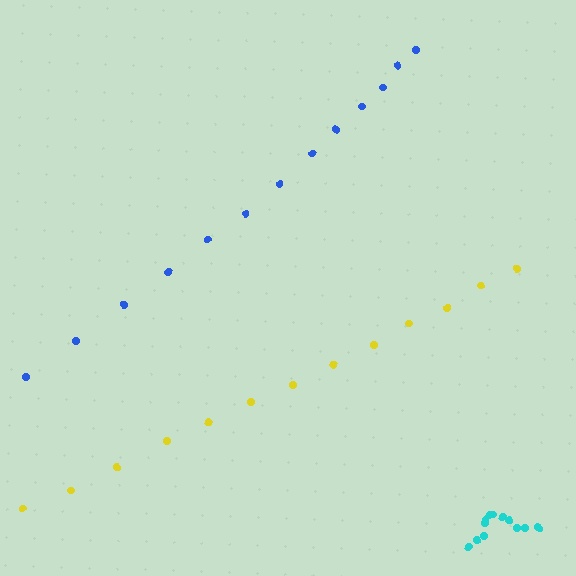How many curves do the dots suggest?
There are 3 distinct paths.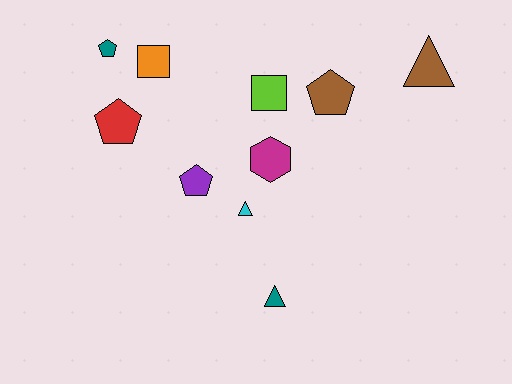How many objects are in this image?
There are 10 objects.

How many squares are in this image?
There are 2 squares.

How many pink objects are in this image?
There are no pink objects.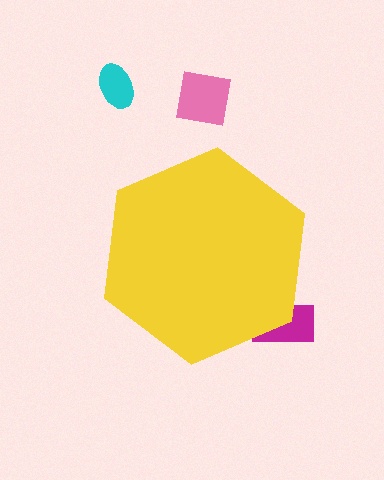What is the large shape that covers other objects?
A yellow hexagon.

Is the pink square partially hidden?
No, the pink square is fully visible.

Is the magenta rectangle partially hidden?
Yes, the magenta rectangle is partially hidden behind the yellow hexagon.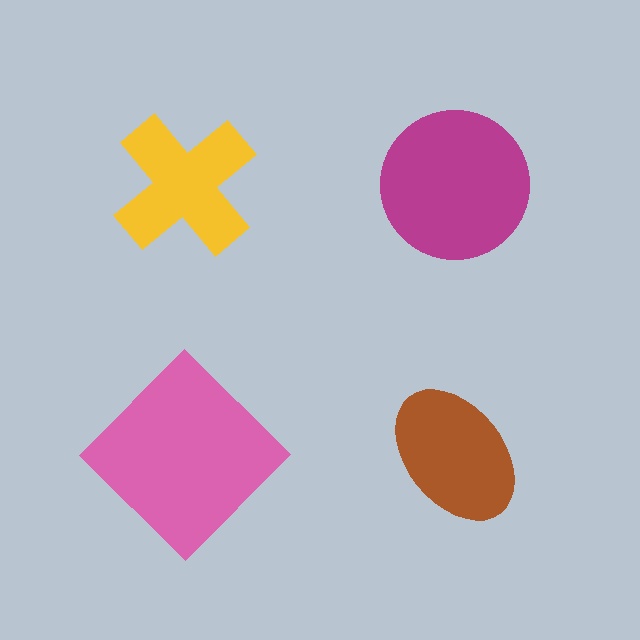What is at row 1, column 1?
A yellow cross.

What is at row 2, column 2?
A brown ellipse.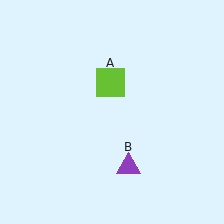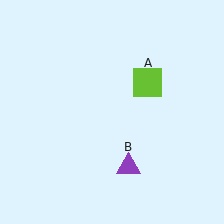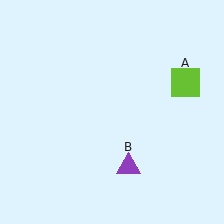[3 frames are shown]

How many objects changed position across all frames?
1 object changed position: lime square (object A).